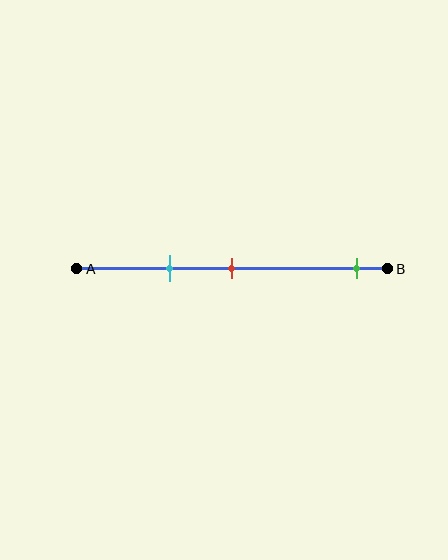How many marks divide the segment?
There are 3 marks dividing the segment.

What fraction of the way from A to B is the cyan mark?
The cyan mark is approximately 30% (0.3) of the way from A to B.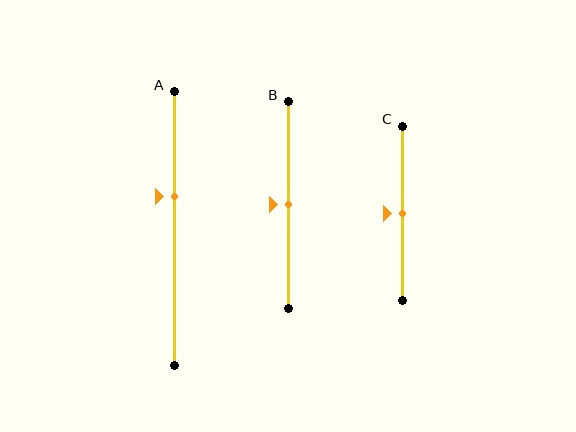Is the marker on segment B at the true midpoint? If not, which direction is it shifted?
Yes, the marker on segment B is at the true midpoint.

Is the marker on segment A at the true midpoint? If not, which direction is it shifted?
No, the marker on segment A is shifted upward by about 12% of the segment length.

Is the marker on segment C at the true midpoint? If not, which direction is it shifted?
Yes, the marker on segment C is at the true midpoint.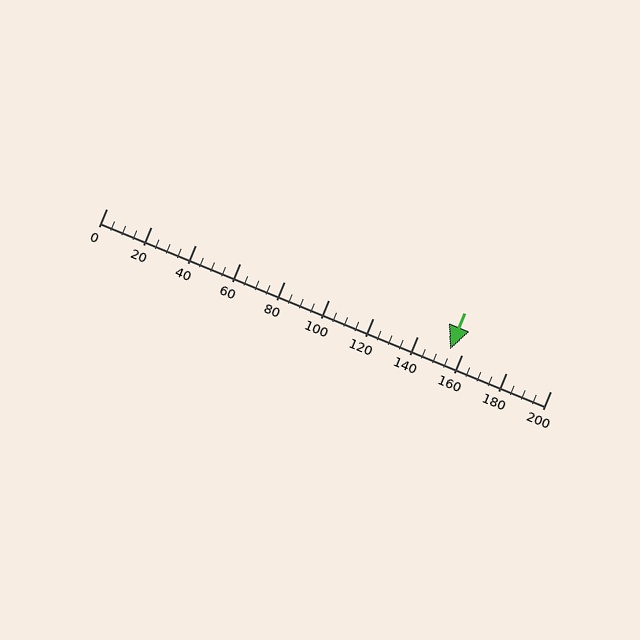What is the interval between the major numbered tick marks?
The major tick marks are spaced 20 units apart.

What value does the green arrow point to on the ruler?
The green arrow points to approximately 155.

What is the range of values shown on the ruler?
The ruler shows values from 0 to 200.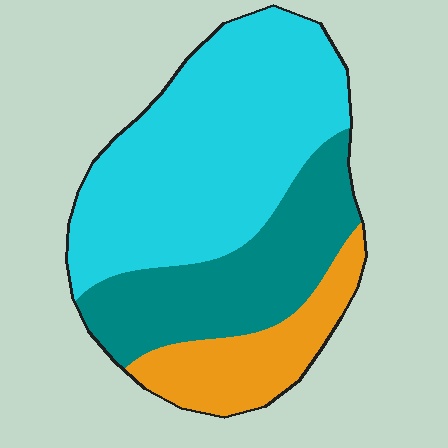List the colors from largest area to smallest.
From largest to smallest: cyan, teal, orange.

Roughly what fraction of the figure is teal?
Teal covers roughly 30% of the figure.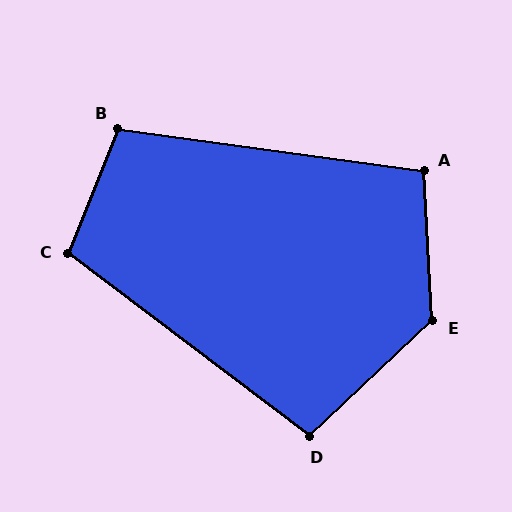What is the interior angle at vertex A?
Approximately 101 degrees (obtuse).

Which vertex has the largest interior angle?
E, at approximately 130 degrees.